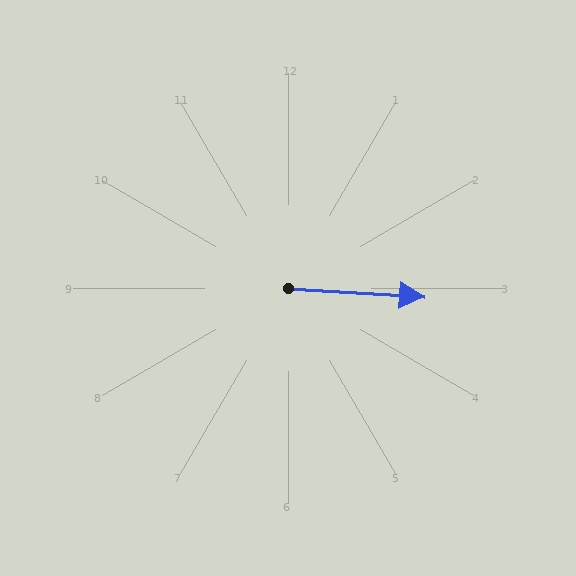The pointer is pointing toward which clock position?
Roughly 3 o'clock.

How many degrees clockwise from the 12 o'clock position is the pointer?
Approximately 94 degrees.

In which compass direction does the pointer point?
East.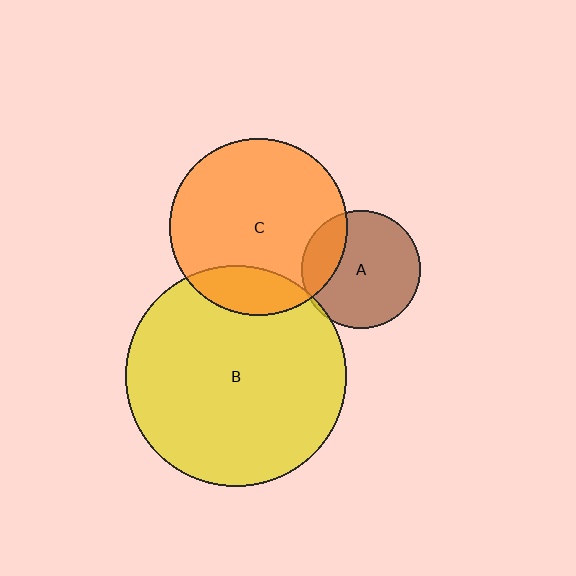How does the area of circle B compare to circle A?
Approximately 3.5 times.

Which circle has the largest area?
Circle B (yellow).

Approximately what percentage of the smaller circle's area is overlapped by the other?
Approximately 20%.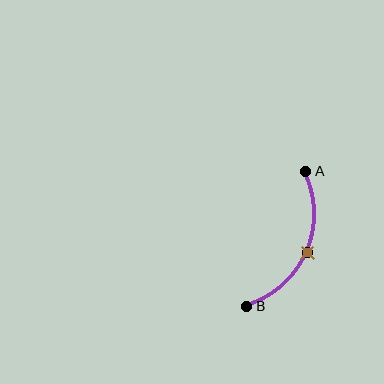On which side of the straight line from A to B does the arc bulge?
The arc bulges to the right of the straight line connecting A and B.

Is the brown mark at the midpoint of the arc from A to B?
Yes. The brown mark lies on the arc at equal arc-length from both A and B — it is the arc midpoint.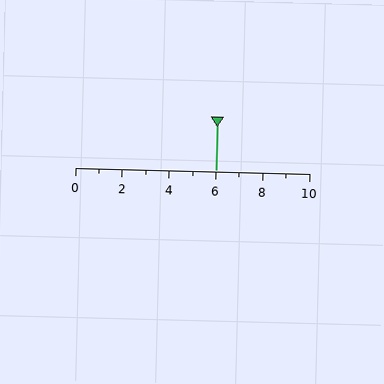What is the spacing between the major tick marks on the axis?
The major ticks are spaced 2 apart.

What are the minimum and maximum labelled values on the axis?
The axis runs from 0 to 10.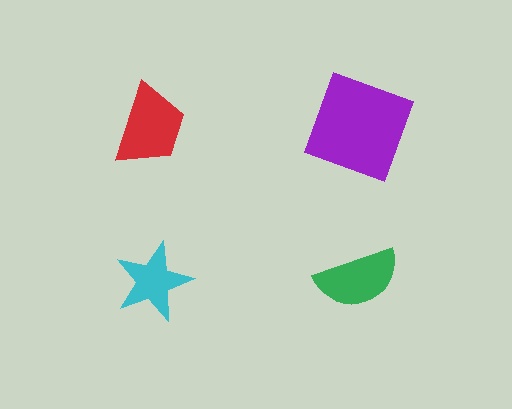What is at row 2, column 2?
A green semicircle.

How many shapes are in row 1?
2 shapes.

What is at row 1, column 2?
A purple square.